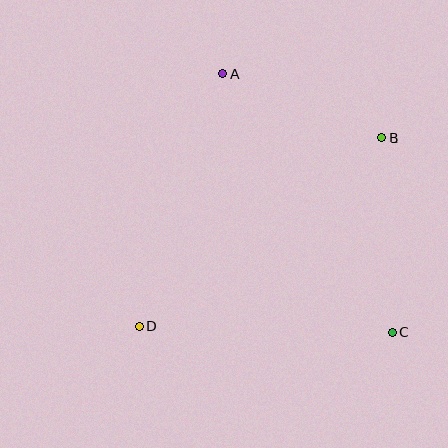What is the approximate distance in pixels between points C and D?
The distance between C and D is approximately 253 pixels.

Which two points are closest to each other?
Points A and B are closest to each other.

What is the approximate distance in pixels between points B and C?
The distance between B and C is approximately 195 pixels.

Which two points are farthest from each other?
Points A and C are farthest from each other.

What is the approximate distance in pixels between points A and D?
The distance between A and D is approximately 266 pixels.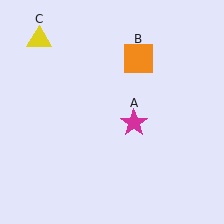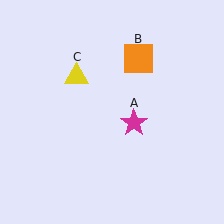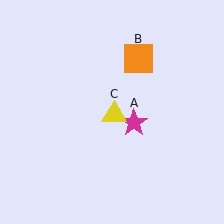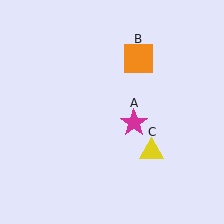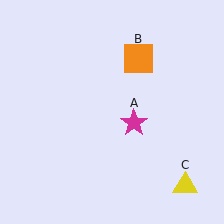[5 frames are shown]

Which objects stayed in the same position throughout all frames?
Magenta star (object A) and orange square (object B) remained stationary.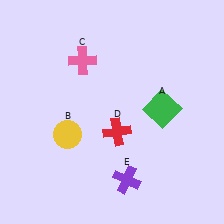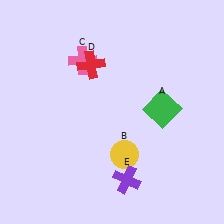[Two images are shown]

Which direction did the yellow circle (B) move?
The yellow circle (B) moved right.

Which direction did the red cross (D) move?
The red cross (D) moved up.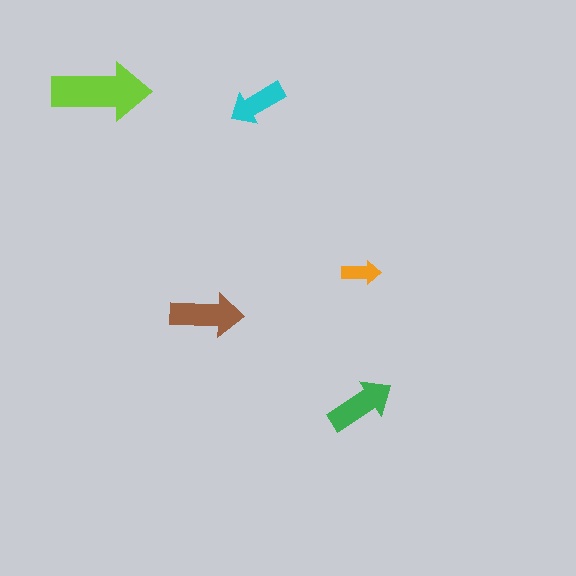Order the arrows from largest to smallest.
the lime one, the brown one, the green one, the cyan one, the orange one.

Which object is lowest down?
The green arrow is bottommost.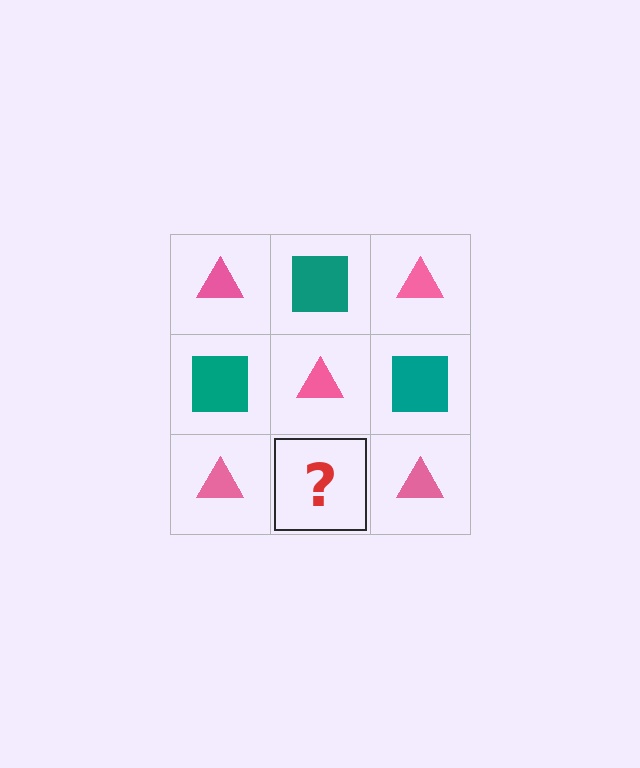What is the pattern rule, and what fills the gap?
The rule is that it alternates pink triangle and teal square in a checkerboard pattern. The gap should be filled with a teal square.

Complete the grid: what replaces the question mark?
The question mark should be replaced with a teal square.